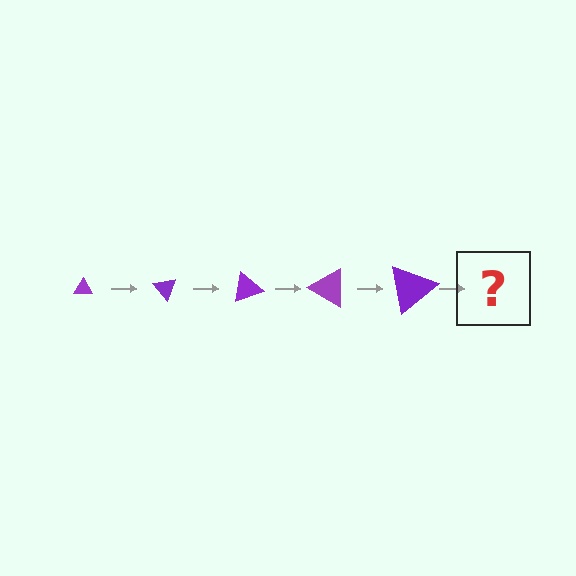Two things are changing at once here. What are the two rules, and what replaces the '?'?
The two rules are that the triangle grows larger each step and it rotates 50 degrees each step. The '?' should be a triangle, larger than the previous one and rotated 250 degrees from the start.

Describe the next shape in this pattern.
It should be a triangle, larger than the previous one and rotated 250 degrees from the start.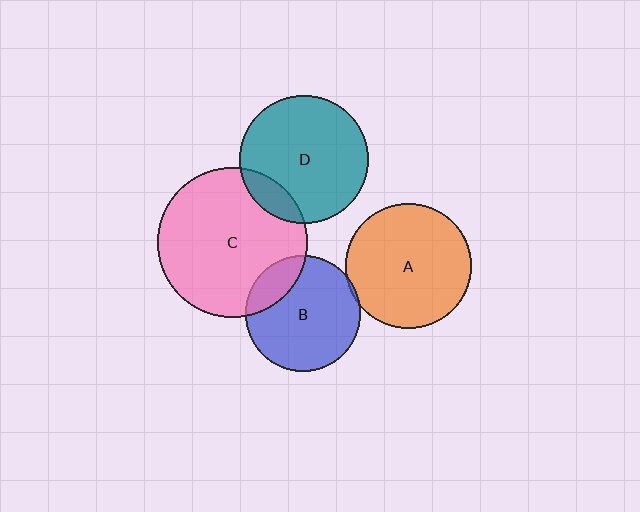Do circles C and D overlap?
Yes.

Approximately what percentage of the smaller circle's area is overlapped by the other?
Approximately 15%.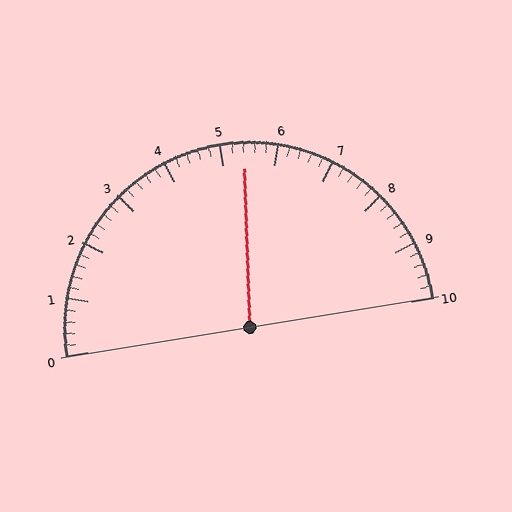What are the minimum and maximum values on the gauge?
The gauge ranges from 0 to 10.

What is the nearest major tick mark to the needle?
The nearest major tick mark is 5.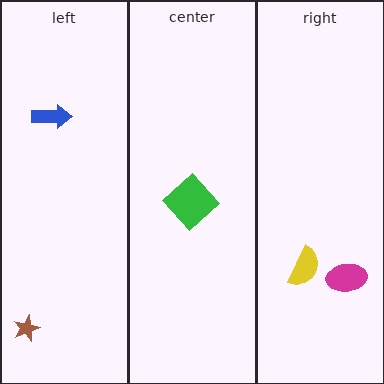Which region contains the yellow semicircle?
The right region.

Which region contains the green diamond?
The center region.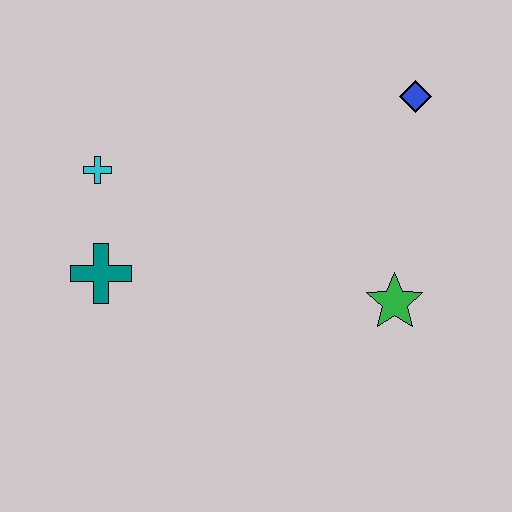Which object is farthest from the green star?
The cyan cross is farthest from the green star.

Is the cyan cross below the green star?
No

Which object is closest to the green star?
The blue diamond is closest to the green star.